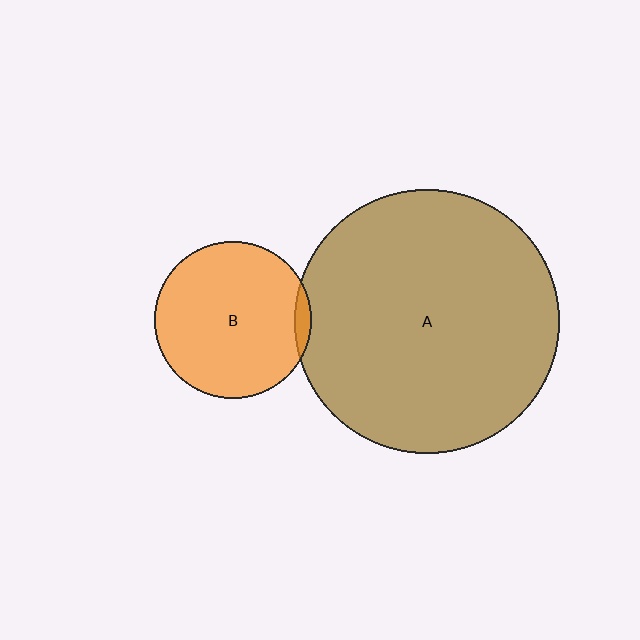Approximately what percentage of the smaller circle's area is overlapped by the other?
Approximately 5%.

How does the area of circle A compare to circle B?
Approximately 2.8 times.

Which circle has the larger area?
Circle A (brown).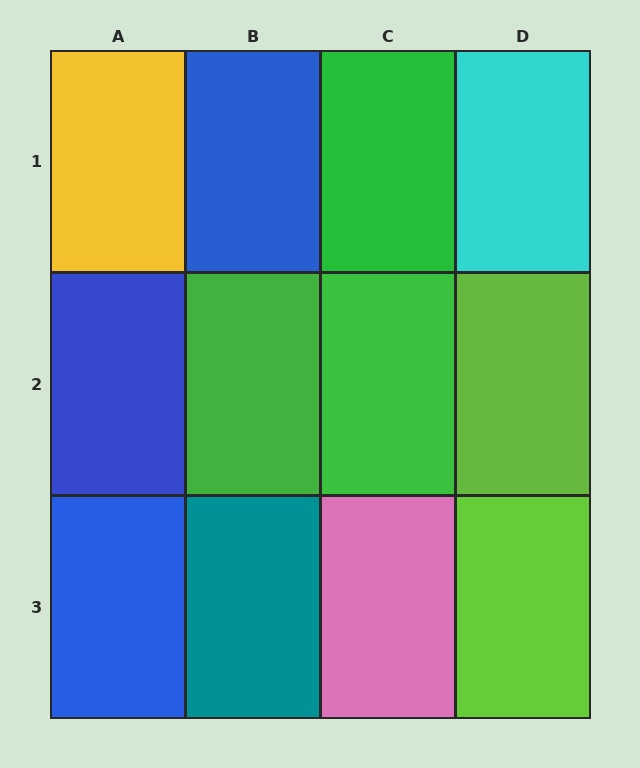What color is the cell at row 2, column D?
Lime.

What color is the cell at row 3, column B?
Teal.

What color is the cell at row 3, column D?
Lime.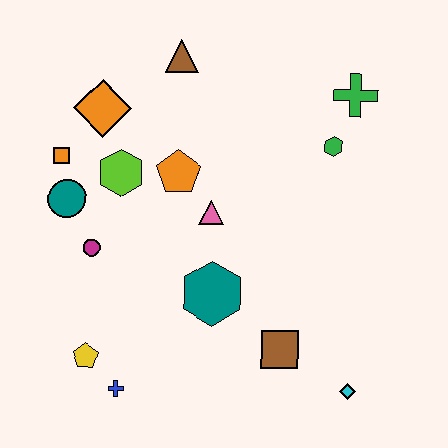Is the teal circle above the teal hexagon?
Yes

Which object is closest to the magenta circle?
The teal circle is closest to the magenta circle.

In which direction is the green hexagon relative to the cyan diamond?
The green hexagon is above the cyan diamond.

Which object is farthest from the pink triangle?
The cyan diamond is farthest from the pink triangle.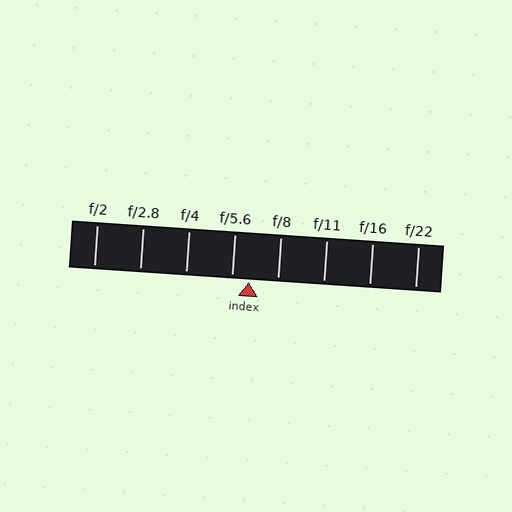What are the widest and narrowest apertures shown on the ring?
The widest aperture shown is f/2 and the narrowest is f/22.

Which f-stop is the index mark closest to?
The index mark is closest to f/5.6.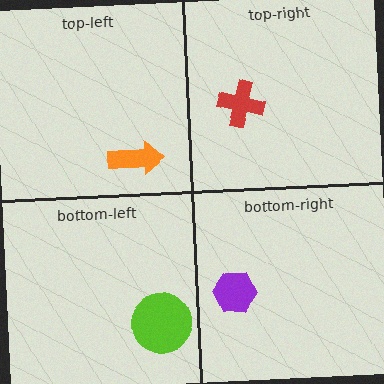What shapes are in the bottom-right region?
The purple hexagon.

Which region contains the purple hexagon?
The bottom-right region.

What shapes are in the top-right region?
The red cross.